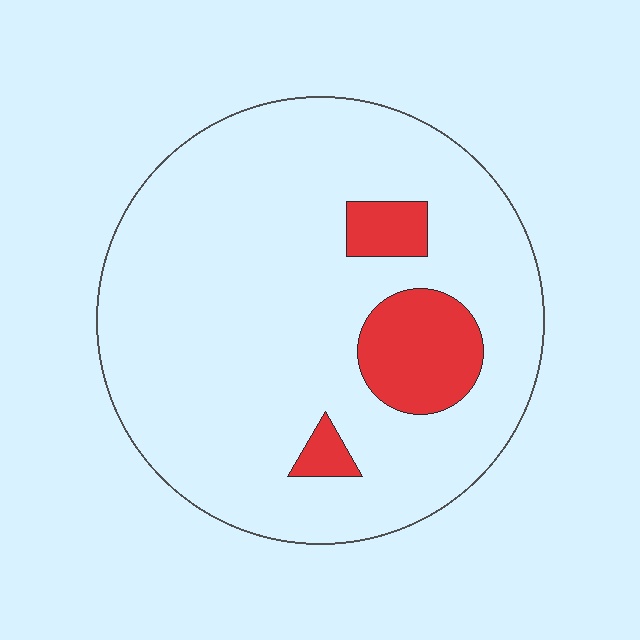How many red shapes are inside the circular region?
3.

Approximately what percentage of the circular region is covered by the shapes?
Approximately 10%.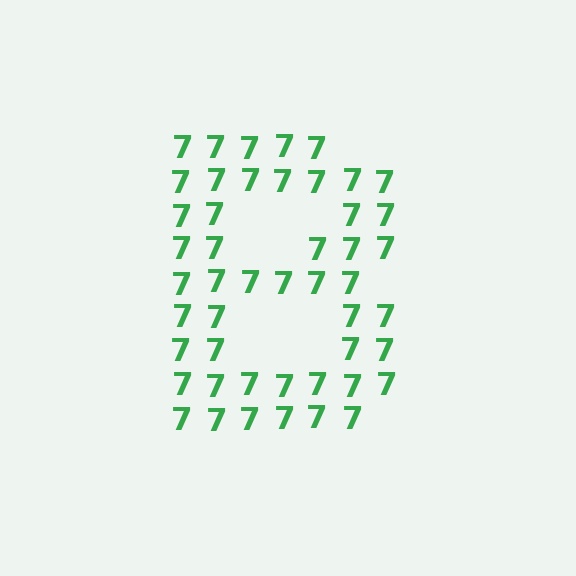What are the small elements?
The small elements are digit 7's.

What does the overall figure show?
The overall figure shows the letter B.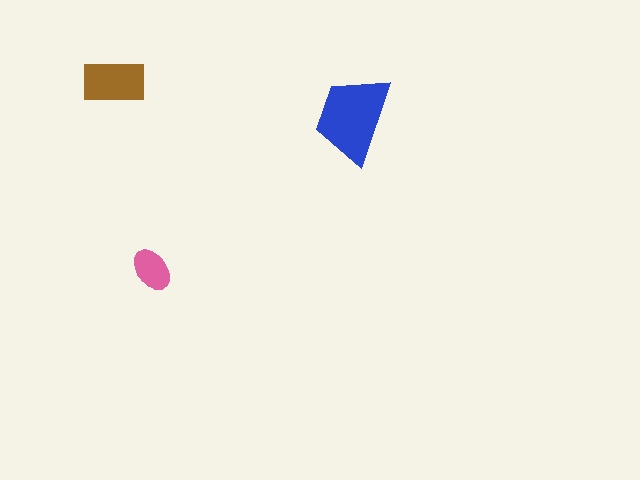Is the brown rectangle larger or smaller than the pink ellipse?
Larger.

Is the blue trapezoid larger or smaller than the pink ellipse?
Larger.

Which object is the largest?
The blue trapezoid.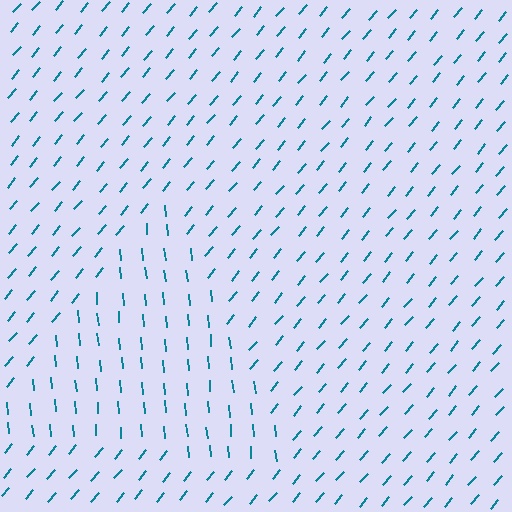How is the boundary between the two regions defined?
The boundary is defined purely by a change in line orientation (approximately 45 degrees difference). All lines are the same color and thickness.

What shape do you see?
I see a triangle.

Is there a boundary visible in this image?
Yes, there is a texture boundary formed by a change in line orientation.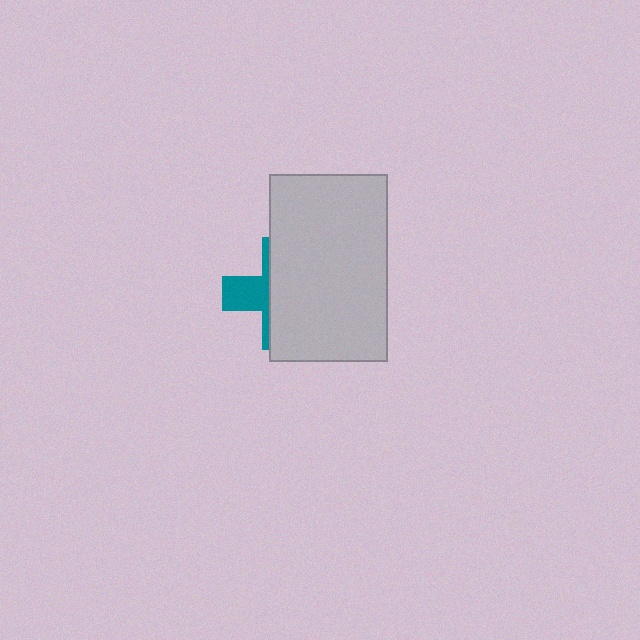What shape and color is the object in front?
The object in front is a light gray rectangle.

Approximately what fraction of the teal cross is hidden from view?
Roughly 65% of the teal cross is hidden behind the light gray rectangle.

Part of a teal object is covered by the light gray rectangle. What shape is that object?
It is a cross.